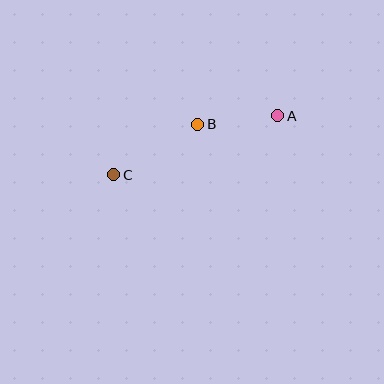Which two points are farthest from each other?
Points A and C are farthest from each other.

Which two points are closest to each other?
Points A and B are closest to each other.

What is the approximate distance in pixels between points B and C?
The distance between B and C is approximately 98 pixels.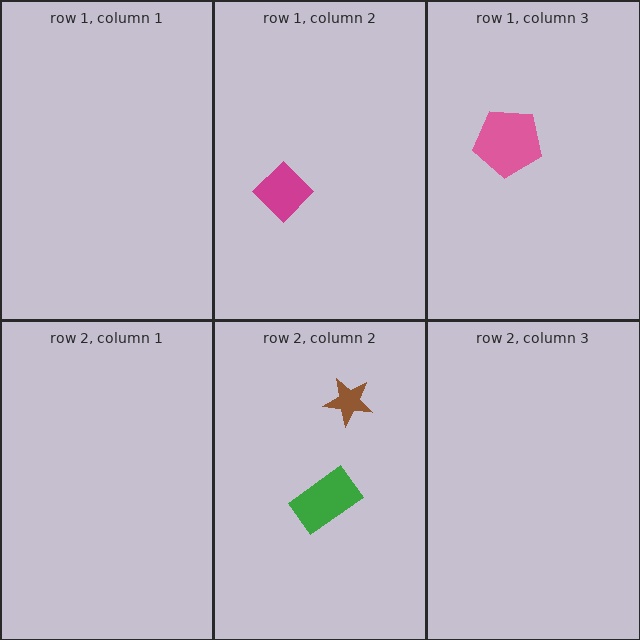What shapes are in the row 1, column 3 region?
The pink pentagon.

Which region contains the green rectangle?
The row 2, column 2 region.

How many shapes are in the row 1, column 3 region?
1.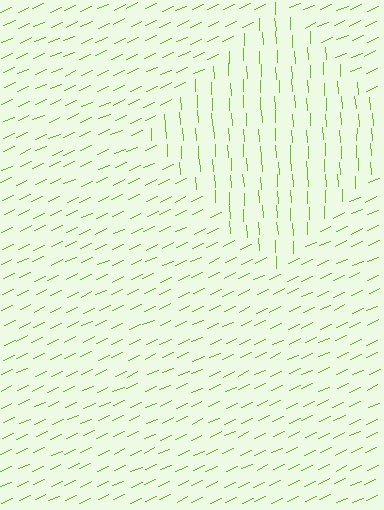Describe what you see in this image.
The image is filled with small lime line segments. A diamond region in the image has lines oriented differently from the surrounding lines, creating a visible texture boundary.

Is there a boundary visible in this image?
Yes, there is a texture boundary formed by a change in line orientation.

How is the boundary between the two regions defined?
The boundary is defined purely by a change in line orientation (approximately 68 degrees difference). All lines are the same color and thickness.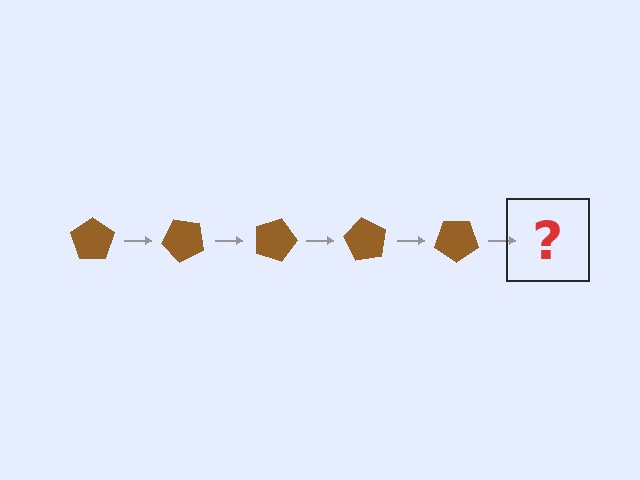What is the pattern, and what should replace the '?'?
The pattern is that the pentagon rotates 45 degrees each step. The '?' should be a brown pentagon rotated 225 degrees.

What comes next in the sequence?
The next element should be a brown pentagon rotated 225 degrees.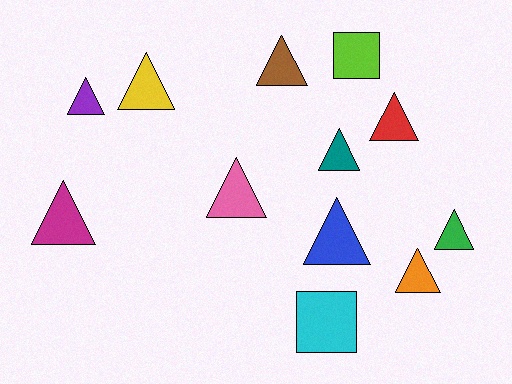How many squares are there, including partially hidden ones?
There are 2 squares.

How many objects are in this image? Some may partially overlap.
There are 12 objects.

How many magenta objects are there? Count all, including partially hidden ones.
There is 1 magenta object.